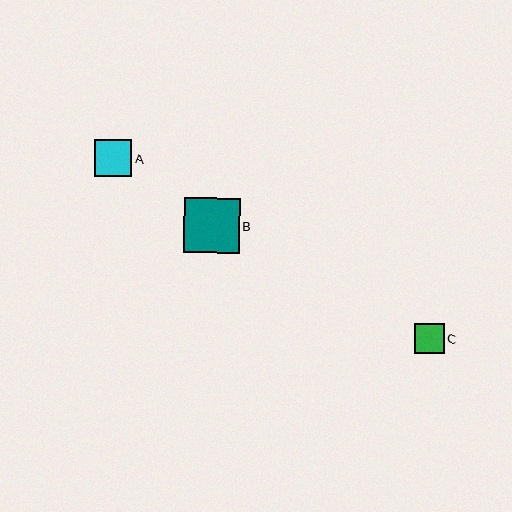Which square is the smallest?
Square C is the smallest with a size of approximately 30 pixels.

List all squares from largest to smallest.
From largest to smallest: B, A, C.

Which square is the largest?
Square B is the largest with a size of approximately 55 pixels.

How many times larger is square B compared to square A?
Square B is approximately 1.5 times the size of square A.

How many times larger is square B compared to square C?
Square B is approximately 1.9 times the size of square C.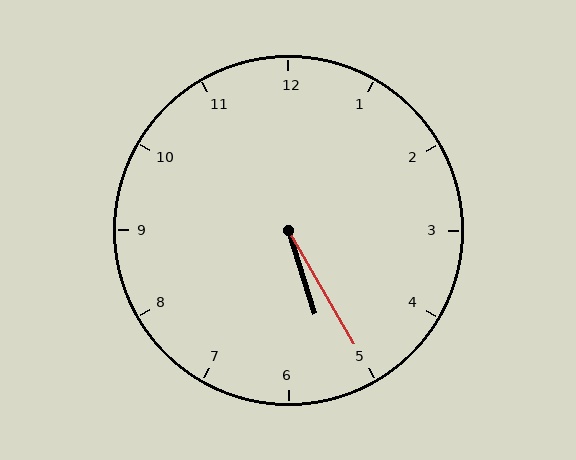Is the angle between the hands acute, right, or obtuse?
It is acute.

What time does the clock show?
5:25.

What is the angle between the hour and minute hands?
Approximately 12 degrees.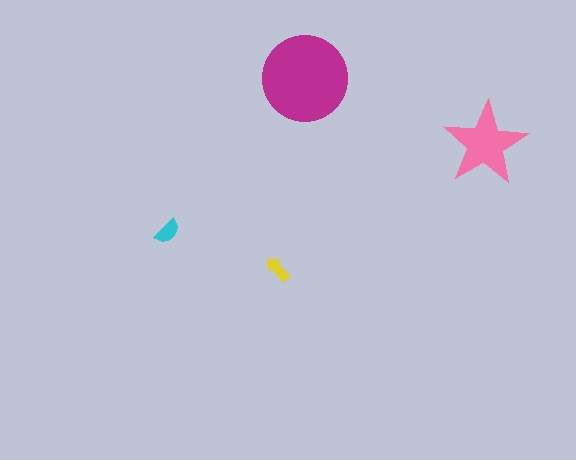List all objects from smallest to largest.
The yellow arrow, the cyan semicircle, the pink star, the magenta circle.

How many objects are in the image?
There are 4 objects in the image.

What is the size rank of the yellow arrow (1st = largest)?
4th.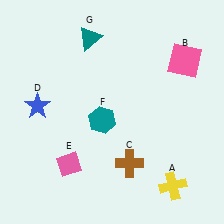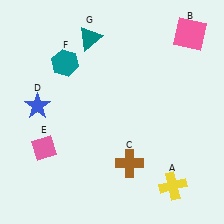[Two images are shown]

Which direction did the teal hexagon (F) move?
The teal hexagon (F) moved up.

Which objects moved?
The objects that moved are: the pink square (B), the pink diamond (E), the teal hexagon (F).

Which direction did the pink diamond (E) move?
The pink diamond (E) moved left.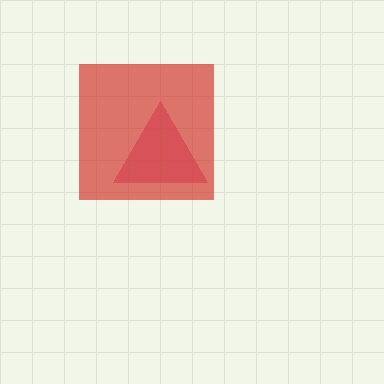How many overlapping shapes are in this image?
There are 2 overlapping shapes in the image.